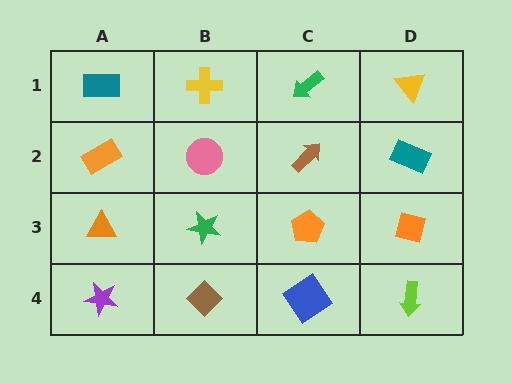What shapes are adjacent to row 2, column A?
A teal rectangle (row 1, column A), an orange triangle (row 3, column A), a pink circle (row 2, column B).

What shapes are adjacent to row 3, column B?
A pink circle (row 2, column B), a brown diamond (row 4, column B), an orange triangle (row 3, column A), an orange pentagon (row 3, column C).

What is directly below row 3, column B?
A brown diamond.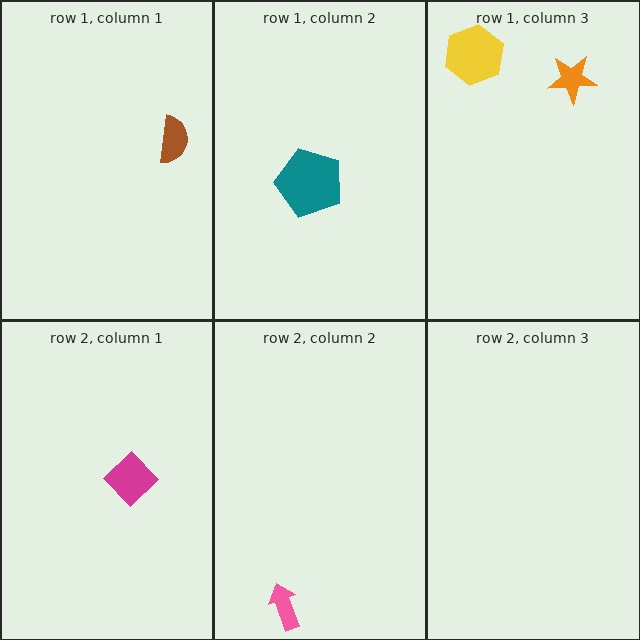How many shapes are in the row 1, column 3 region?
2.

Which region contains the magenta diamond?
The row 2, column 1 region.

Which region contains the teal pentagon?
The row 1, column 2 region.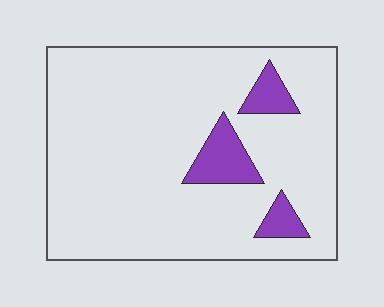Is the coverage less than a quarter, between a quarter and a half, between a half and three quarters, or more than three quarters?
Less than a quarter.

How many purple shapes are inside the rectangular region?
3.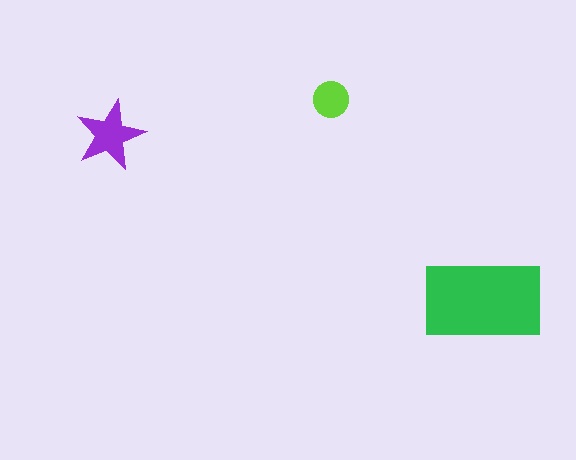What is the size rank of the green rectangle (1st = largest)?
1st.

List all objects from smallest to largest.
The lime circle, the purple star, the green rectangle.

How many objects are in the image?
There are 3 objects in the image.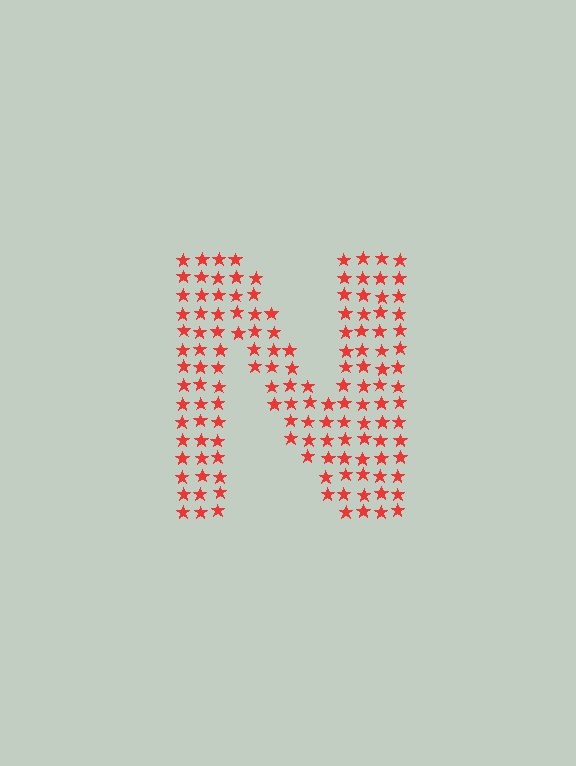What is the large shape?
The large shape is the letter N.